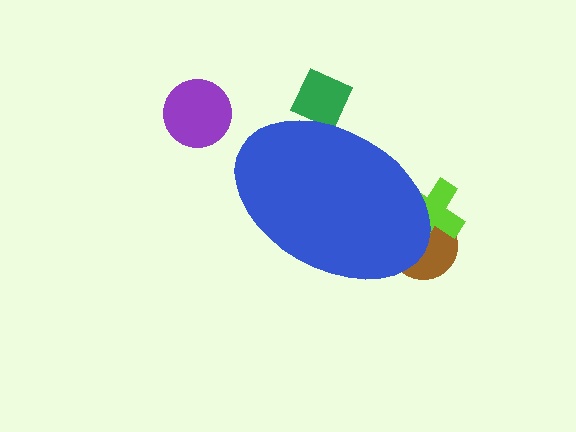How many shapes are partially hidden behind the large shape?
3 shapes are partially hidden.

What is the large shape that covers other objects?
A blue ellipse.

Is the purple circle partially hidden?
No, the purple circle is fully visible.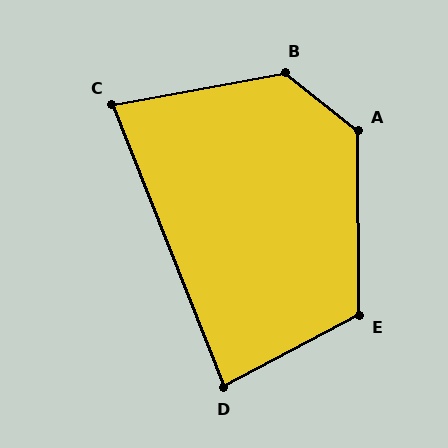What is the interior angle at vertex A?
Approximately 129 degrees (obtuse).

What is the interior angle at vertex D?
Approximately 84 degrees (acute).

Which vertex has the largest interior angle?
B, at approximately 131 degrees.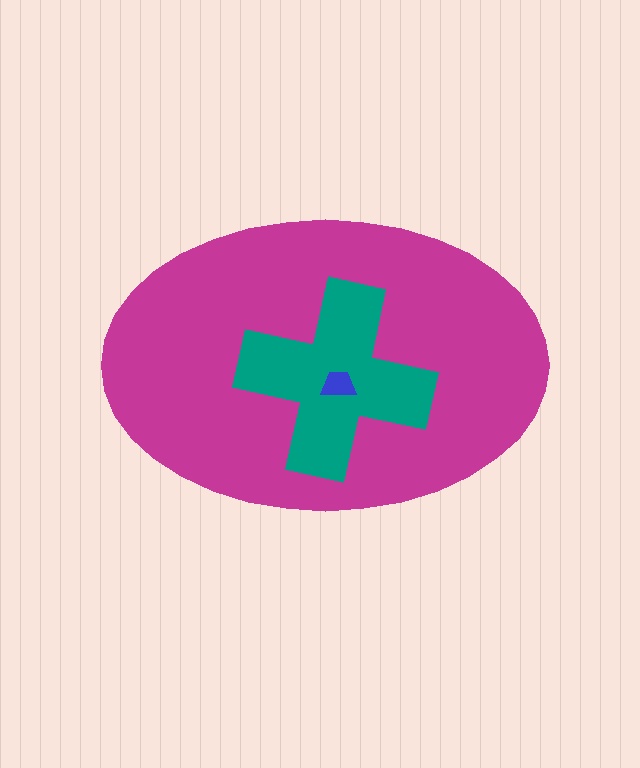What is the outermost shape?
The magenta ellipse.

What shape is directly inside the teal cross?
The blue trapezoid.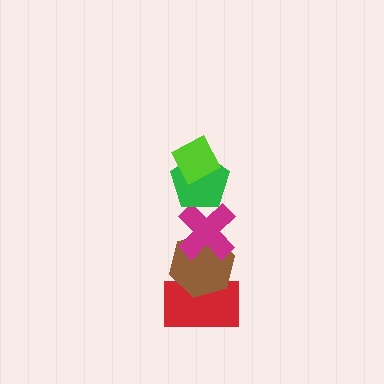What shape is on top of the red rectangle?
The brown hexagon is on top of the red rectangle.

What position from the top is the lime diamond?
The lime diamond is 1st from the top.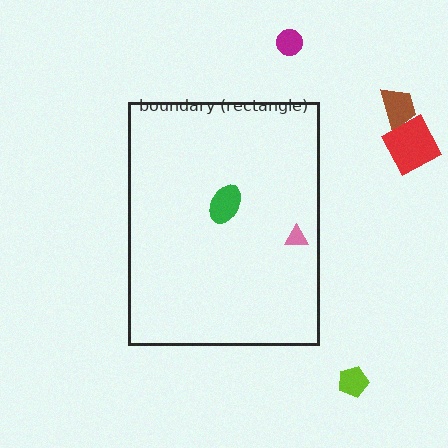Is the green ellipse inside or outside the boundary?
Inside.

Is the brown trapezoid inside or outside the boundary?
Outside.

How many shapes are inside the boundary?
2 inside, 4 outside.